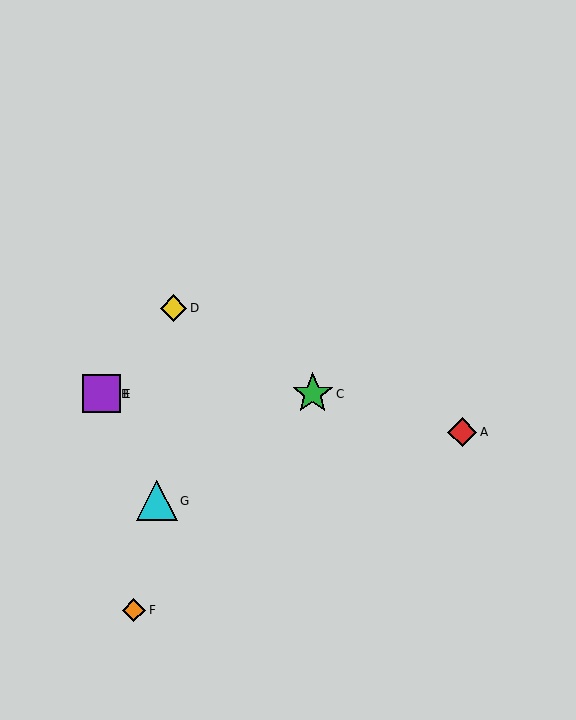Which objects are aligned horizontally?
Objects B, C, E are aligned horizontally.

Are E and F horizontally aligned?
No, E is at y≈394 and F is at y≈610.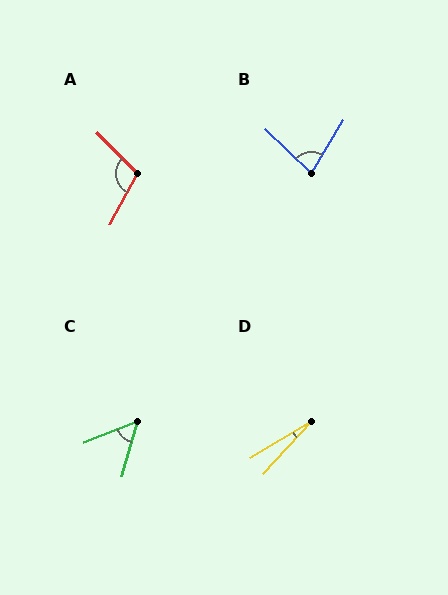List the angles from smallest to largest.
D (16°), C (52°), B (76°), A (107°).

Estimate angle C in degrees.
Approximately 52 degrees.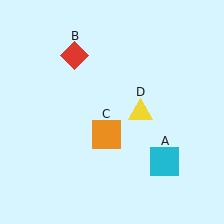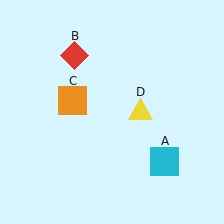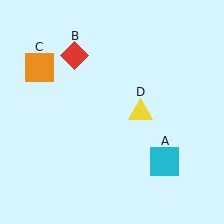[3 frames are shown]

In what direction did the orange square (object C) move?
The orange square (object C) moved up and to the left.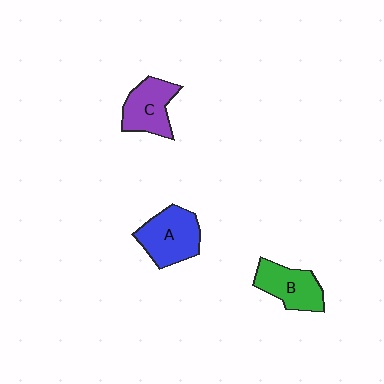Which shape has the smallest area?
Shape B (green).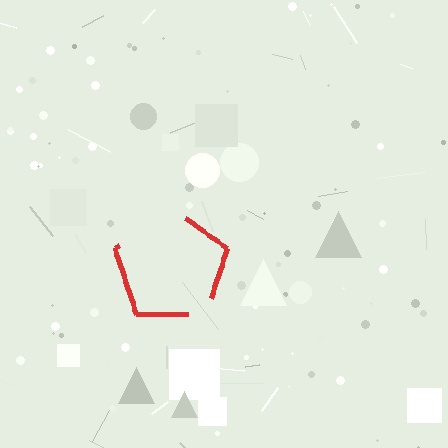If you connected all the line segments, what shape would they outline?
They would outline a pentagon.